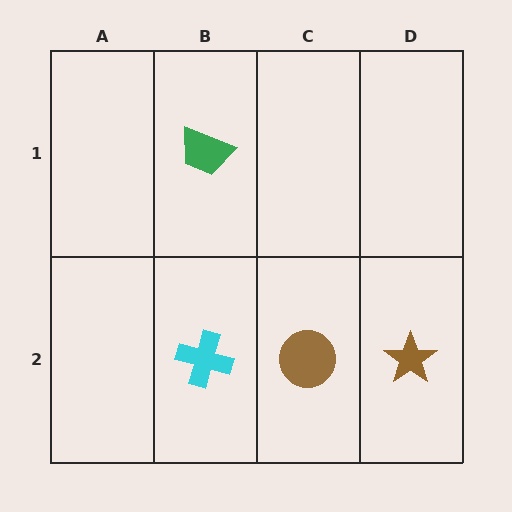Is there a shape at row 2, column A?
No, that cell is empty.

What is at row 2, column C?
A brown circle.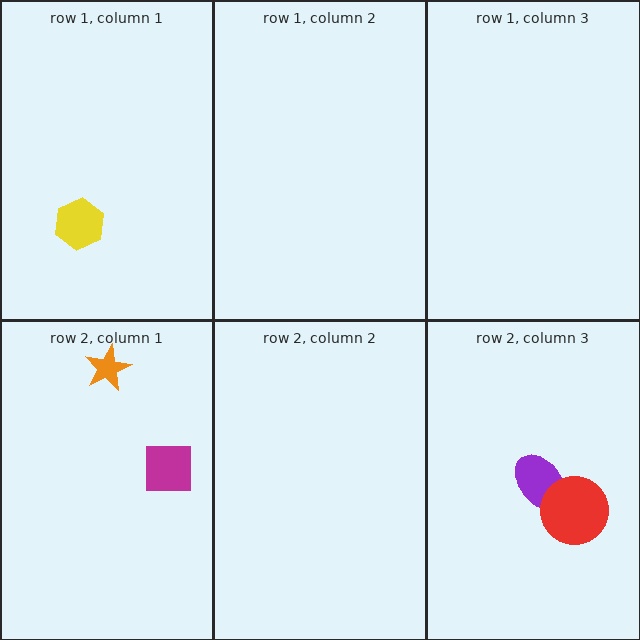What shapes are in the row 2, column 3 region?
The purple ellipse, the red circle.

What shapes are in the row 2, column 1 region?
The orange star, the magenta square.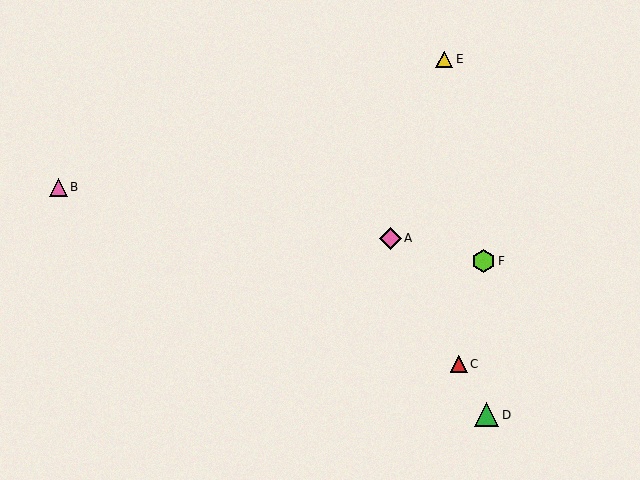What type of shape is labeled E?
Shape E is a yellow triangle.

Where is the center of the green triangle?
The center of the green triangle is at (487, 415).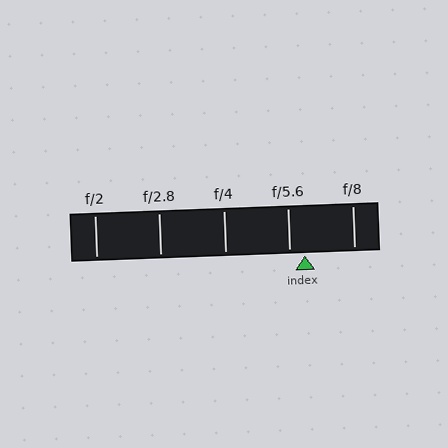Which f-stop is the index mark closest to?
The index mark is closest to f/5.6.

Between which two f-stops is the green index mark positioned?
The index mark is between f/5.6 and f/8.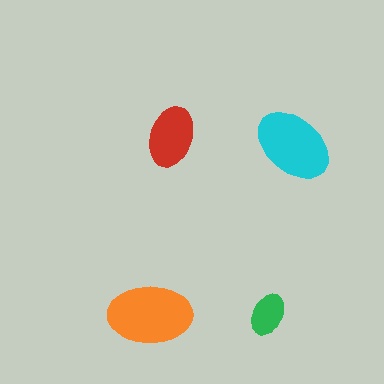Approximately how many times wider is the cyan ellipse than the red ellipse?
About 1.5 times wider.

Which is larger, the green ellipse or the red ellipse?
The red one.